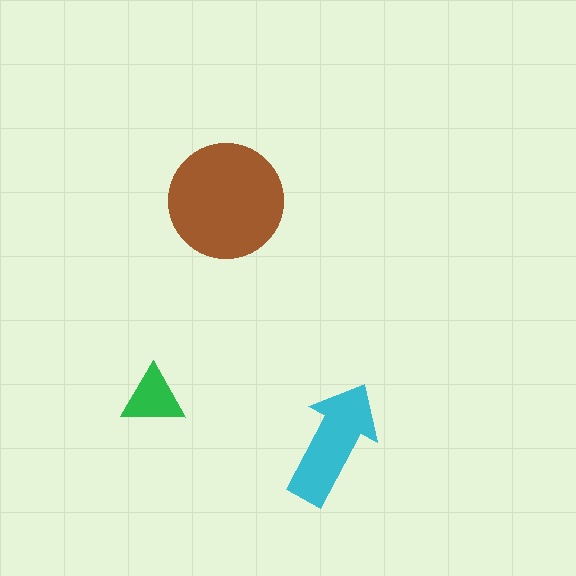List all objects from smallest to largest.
The green triangle, the cyan arrow, the brown circle.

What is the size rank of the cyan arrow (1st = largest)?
2nd.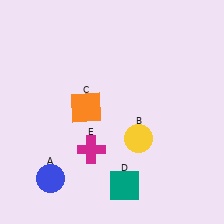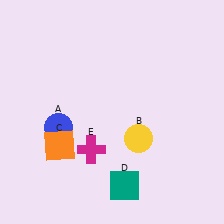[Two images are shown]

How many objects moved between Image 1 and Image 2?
2 objects moved between the two images.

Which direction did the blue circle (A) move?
The blue circle (A) moved up.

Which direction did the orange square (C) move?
The orange square (C) moved down.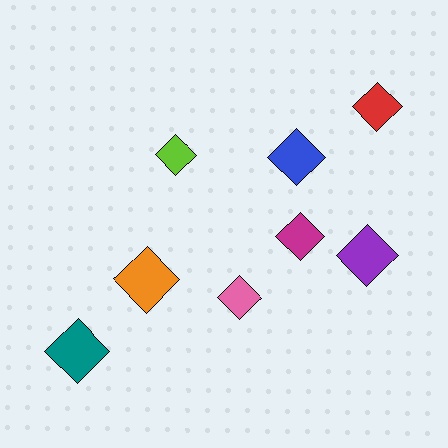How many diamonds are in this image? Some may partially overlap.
There are 8 diamonds.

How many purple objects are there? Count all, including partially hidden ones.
There is 1 purple object.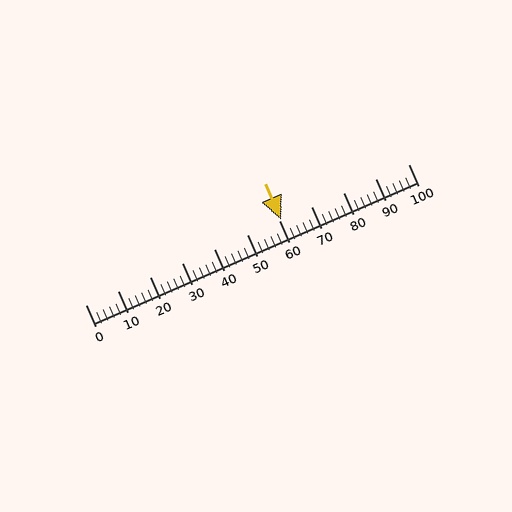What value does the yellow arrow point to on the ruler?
The yellow arrow points to approximately 61.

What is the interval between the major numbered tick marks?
The major tick marks are spaced 10 units apart.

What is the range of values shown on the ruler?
The ruler shows values from 0 to 100.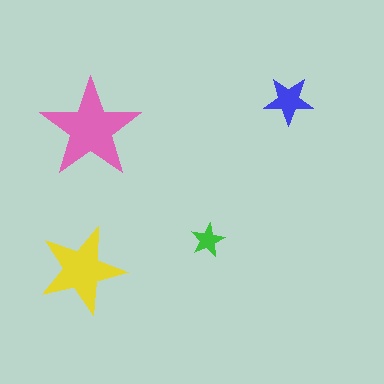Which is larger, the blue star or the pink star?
The pink one.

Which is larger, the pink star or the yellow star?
The pink one.